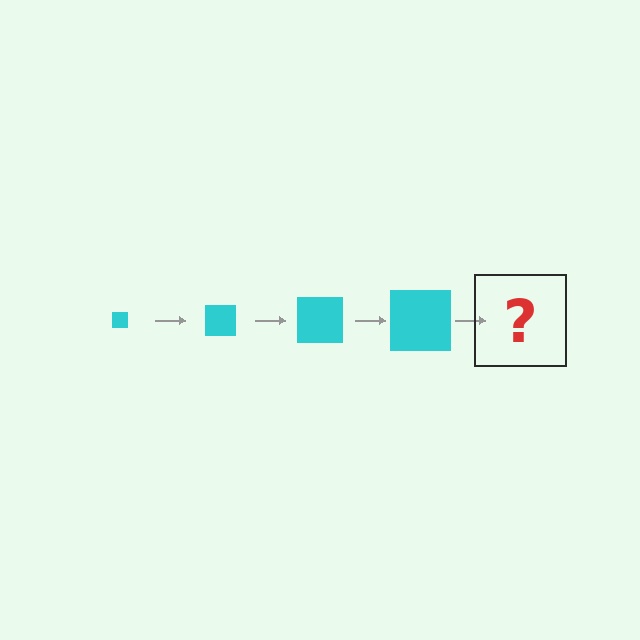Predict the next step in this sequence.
The next step is a cyan square, larger than the previous one.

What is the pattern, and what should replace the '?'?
The pattern is that the square gets progressively larger each step. The '?' should be a cyan square, larger than the previous one.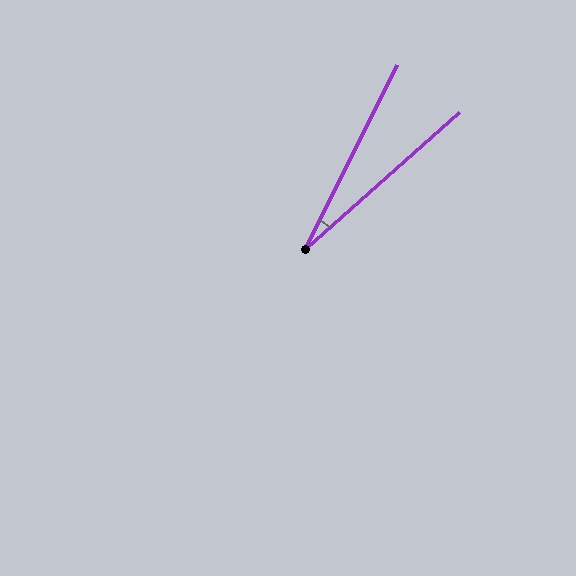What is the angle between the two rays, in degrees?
Approximately 22 degrees.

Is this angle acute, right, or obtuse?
It is acute.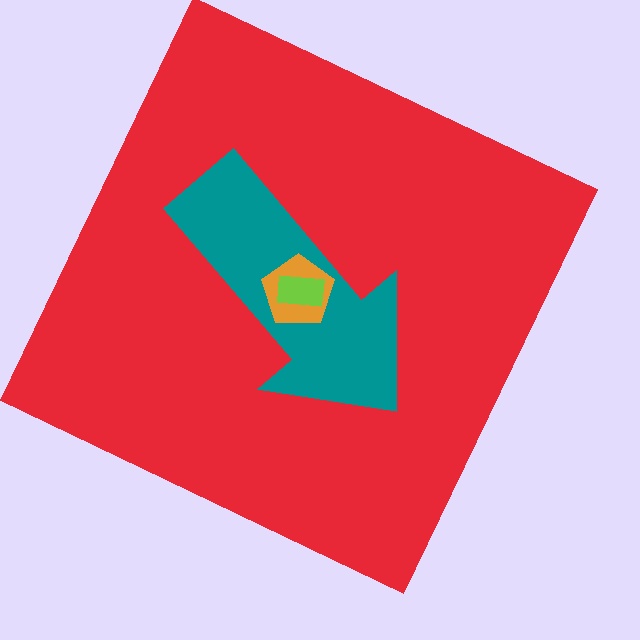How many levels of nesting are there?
4.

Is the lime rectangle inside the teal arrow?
Yes.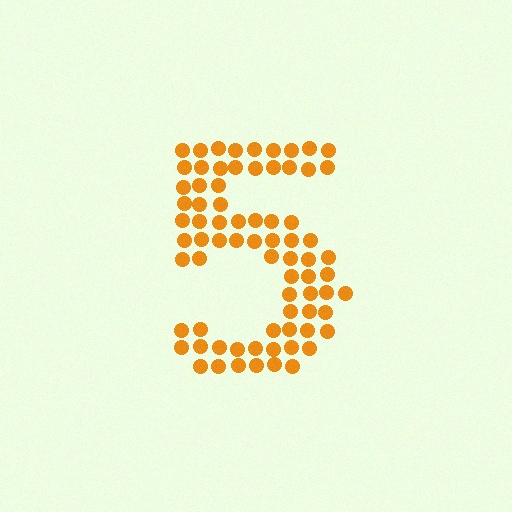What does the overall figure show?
The overall figure shows the digit 5.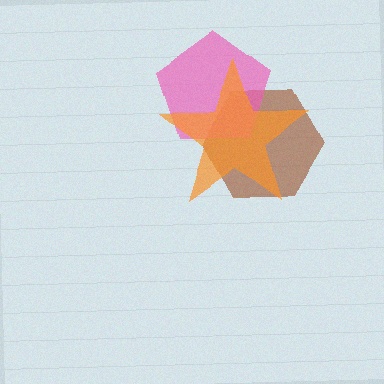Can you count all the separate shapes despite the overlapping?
Yes, there are 3 separate shapes.